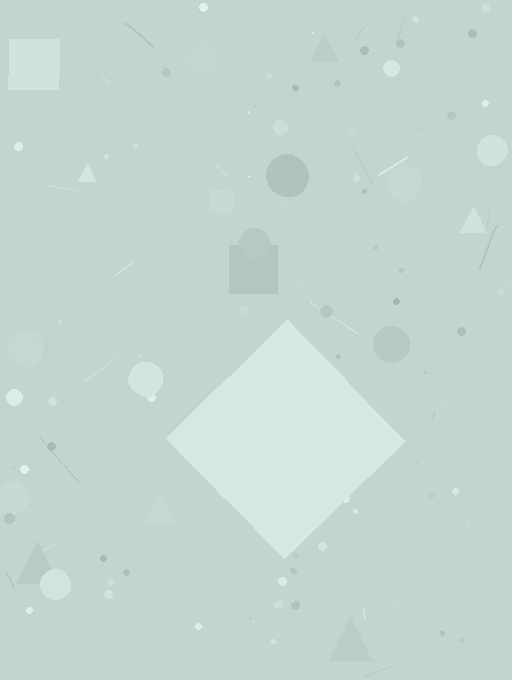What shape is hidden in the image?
A diamond is hidden in the image.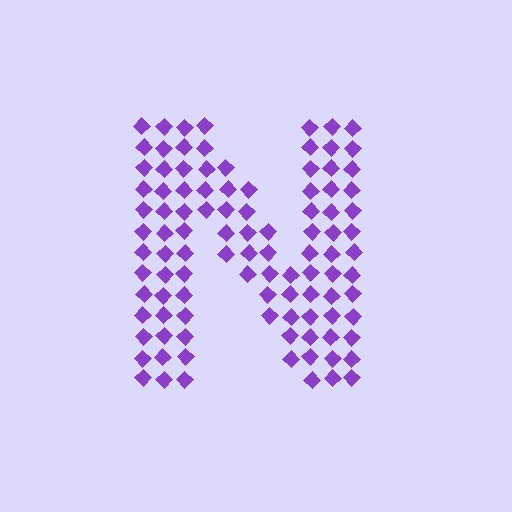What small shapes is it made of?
It is made of small diamonds.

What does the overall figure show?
The overall figure shows the letter N.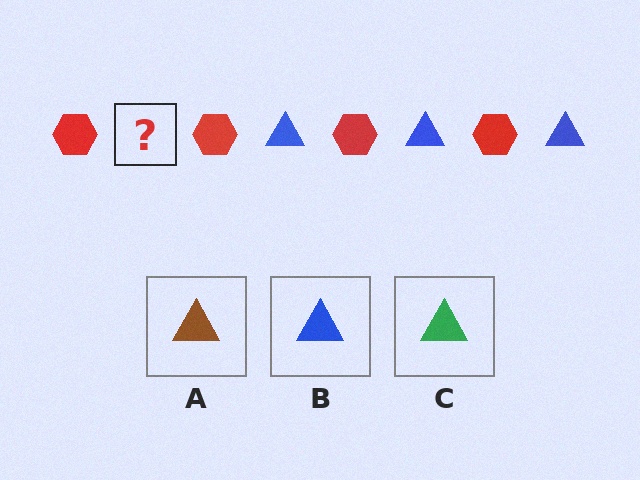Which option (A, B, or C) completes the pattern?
B.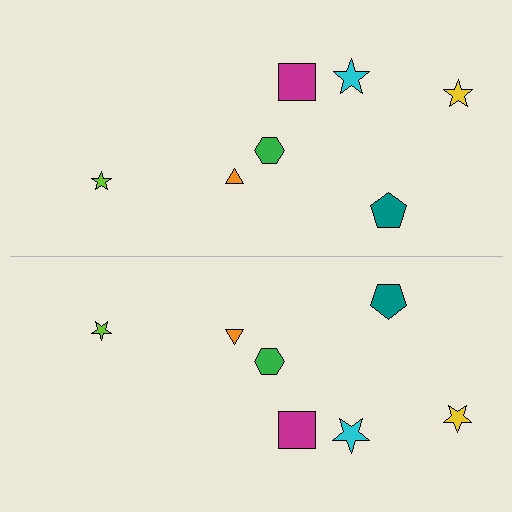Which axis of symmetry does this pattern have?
The pattern has a horizontal axis of symmetry running through the center of the image.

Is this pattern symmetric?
Yes, this pattern has bilateral (reflection) symmetry.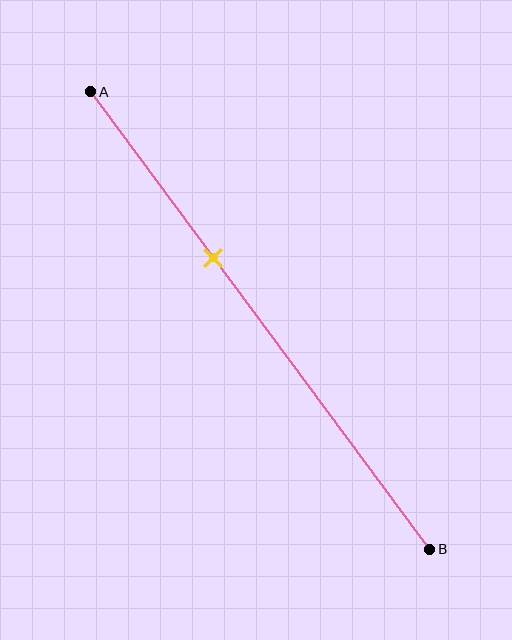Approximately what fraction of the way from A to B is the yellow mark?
The yellow mark is approximately 35% of the way from A to B.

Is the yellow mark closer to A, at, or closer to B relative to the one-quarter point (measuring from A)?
The yellow mark is closer to point B than the one-quarter point of segment AB.